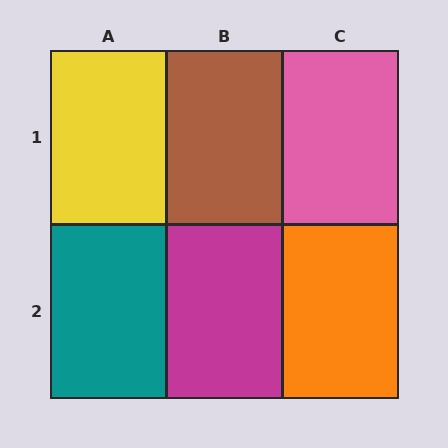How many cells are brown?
1 cell is brown.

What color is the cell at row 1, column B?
Brown.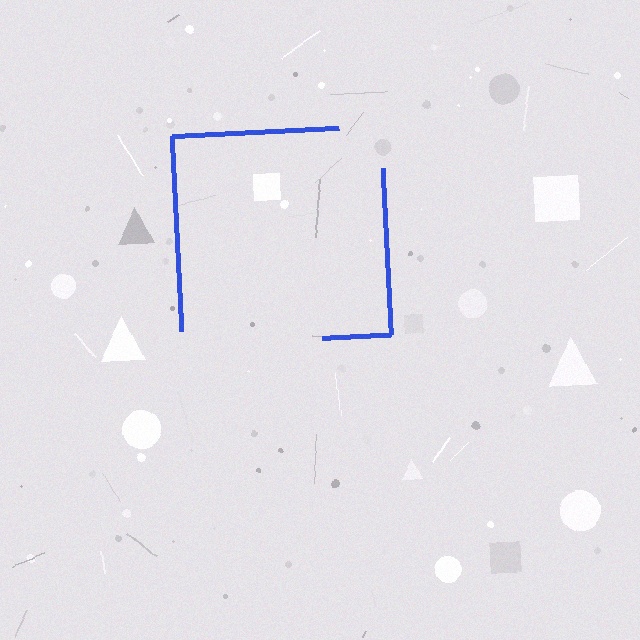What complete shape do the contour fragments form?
The contour fragments form a square.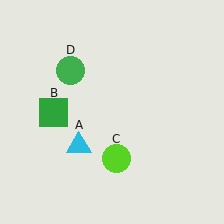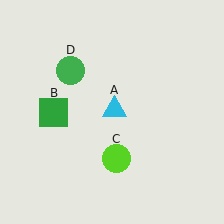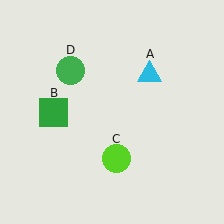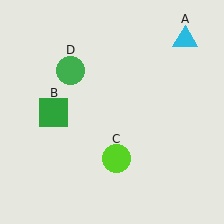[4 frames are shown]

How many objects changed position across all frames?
1 object changed position: cyan triangle (object A).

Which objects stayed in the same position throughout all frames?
Green square (object B) and lime circle (object C) and green circle (object D) remained stationary.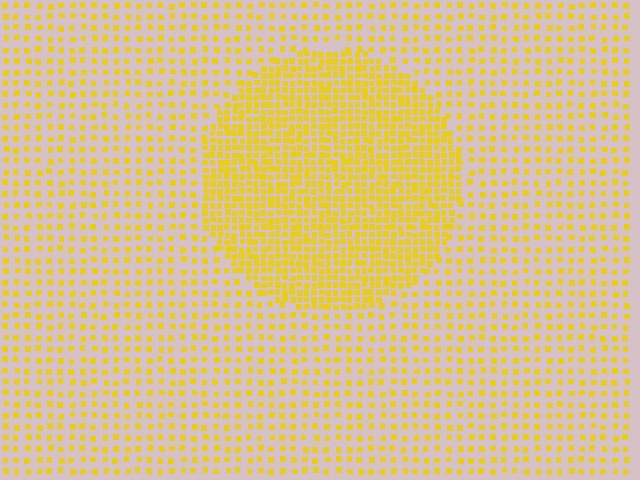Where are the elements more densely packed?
The elements are more densely packed inside the circle boundary.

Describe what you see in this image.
The image contains small yellow elements arranged at two different densities. A circle-shaped region is visible where the elements are more densely packed than the surrounding area.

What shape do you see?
I see a circle.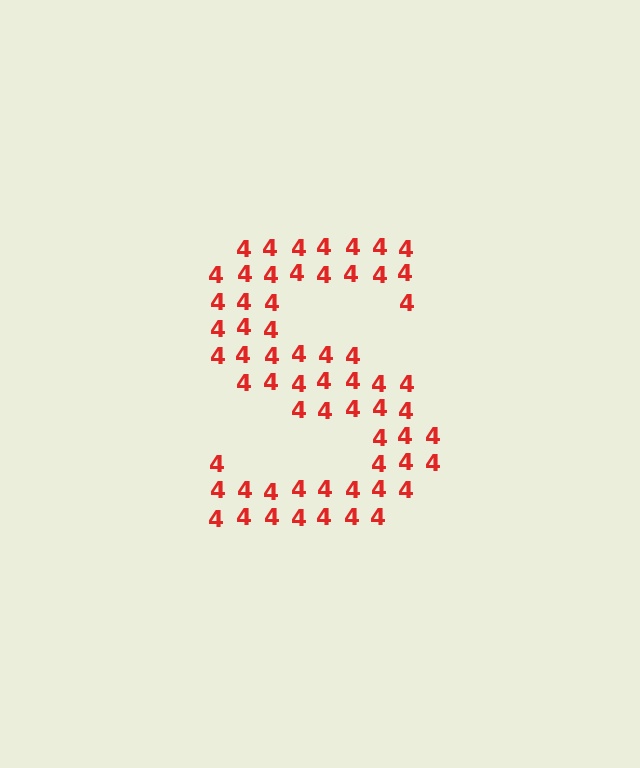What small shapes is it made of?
It is made of small digit 4's.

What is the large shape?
The large shape is the letter S.